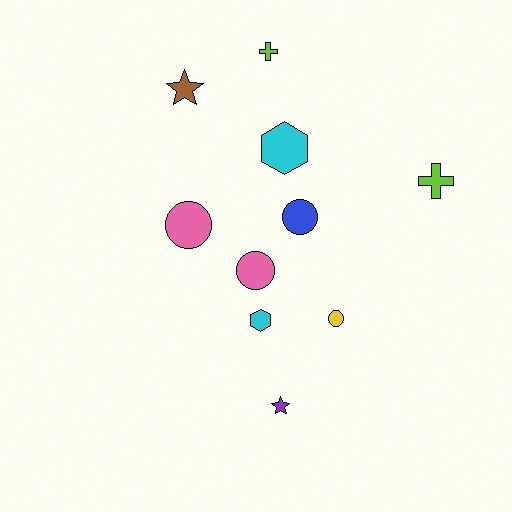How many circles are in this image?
There are 4 circles.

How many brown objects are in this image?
There is 1 brown object.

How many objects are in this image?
There are 10 objects.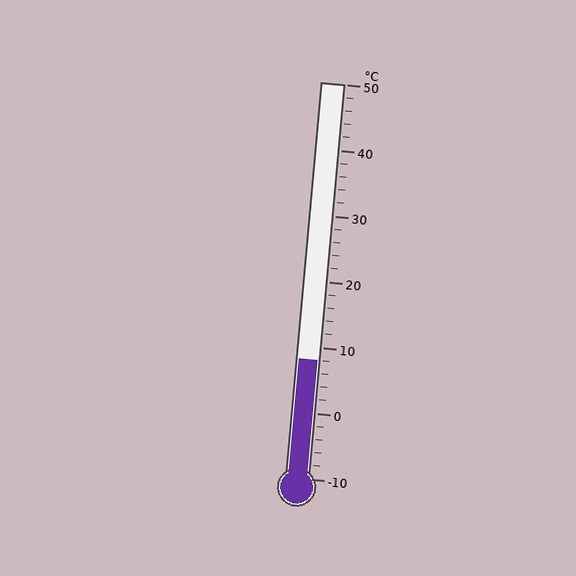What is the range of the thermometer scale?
The thermometer scale ranges from -10°C to 50°C.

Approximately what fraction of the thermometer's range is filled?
The thermometer is filled to approximately 30% of its range.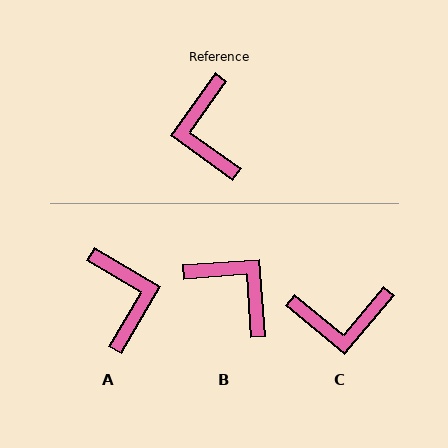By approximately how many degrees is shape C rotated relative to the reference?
Approximately 86 degrees counter-clockwise.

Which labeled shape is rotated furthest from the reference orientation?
A, about 175 degrees away.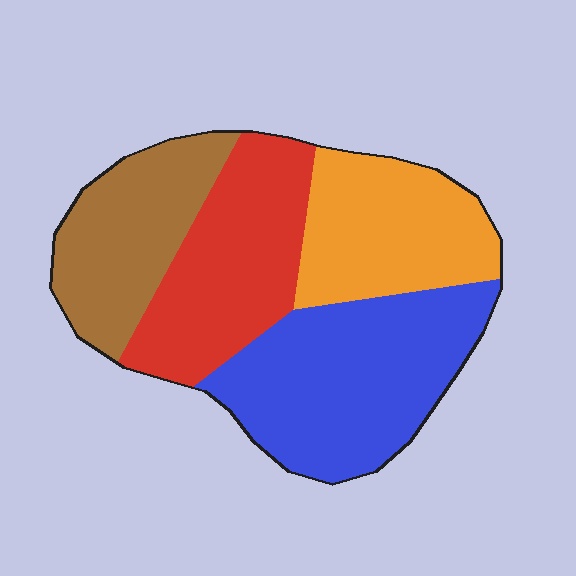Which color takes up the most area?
Blue, at roughly 35%.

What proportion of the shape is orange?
Orange takes up about one fifth (1/5) of the shape.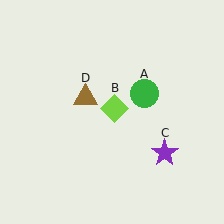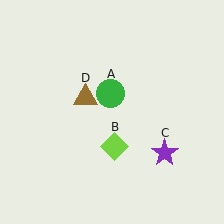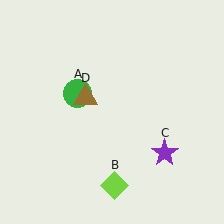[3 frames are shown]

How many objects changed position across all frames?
2 objects changed position: green circle (object A), lime diamond (object B).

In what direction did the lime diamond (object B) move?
The lime diamond (object B) moved down.